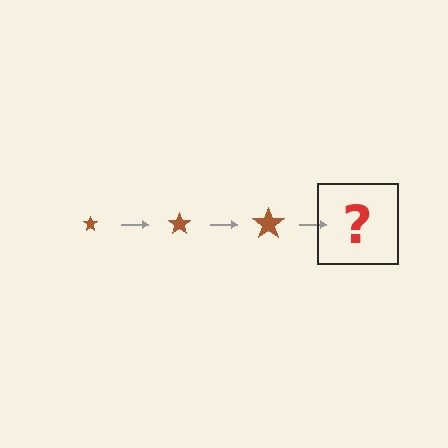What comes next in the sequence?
The next element should be a brown star, larger than the previous one.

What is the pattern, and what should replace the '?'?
The pattern is that the star gets progressively larger each step. The '?' should be a brown star, larger than the previous one.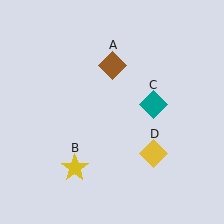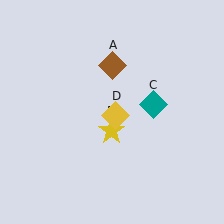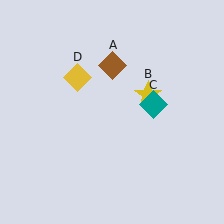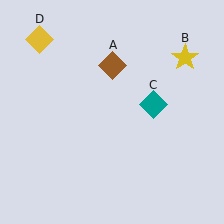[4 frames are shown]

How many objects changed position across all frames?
2 objects changed position: yellow star (object B), yellow diamond (object D).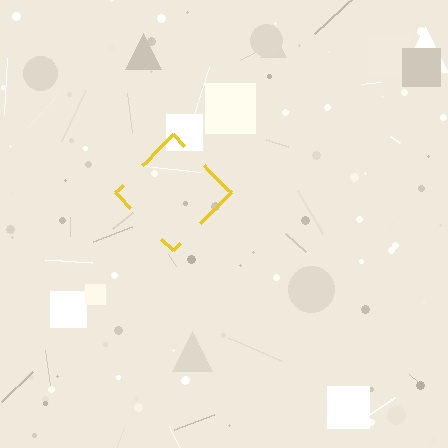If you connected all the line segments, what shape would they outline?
They would outline a diamond.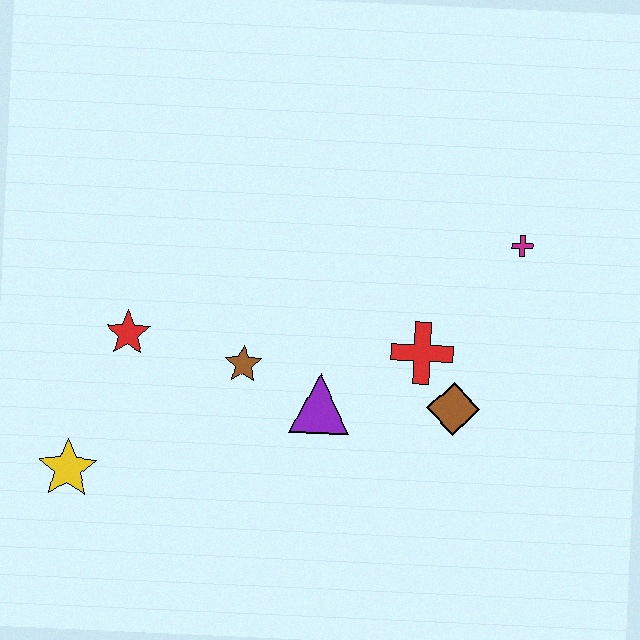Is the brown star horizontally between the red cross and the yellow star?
Yes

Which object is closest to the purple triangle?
The brown star is closest to the purple triangle.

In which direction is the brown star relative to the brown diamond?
The brown star is to the left of the brown diamond.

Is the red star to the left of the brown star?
Yes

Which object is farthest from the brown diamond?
The yellow star is farthest from the brown diamond.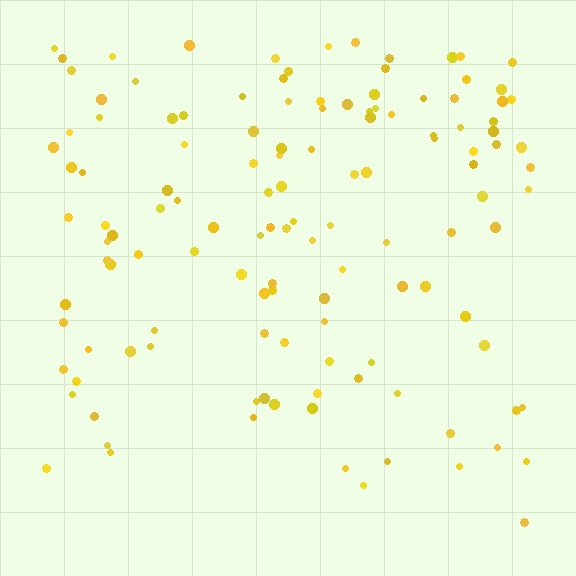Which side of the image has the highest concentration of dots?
The top.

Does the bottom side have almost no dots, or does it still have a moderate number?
Still a moderate number, just noticeably fewer than the top.